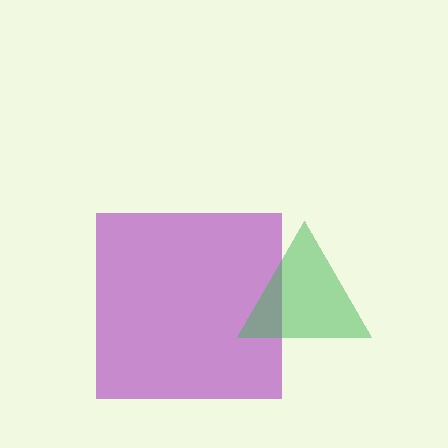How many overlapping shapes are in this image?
There are 2 overlapping shapes in the image.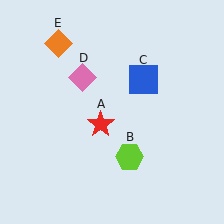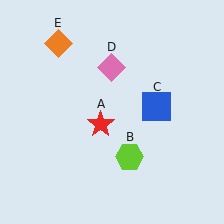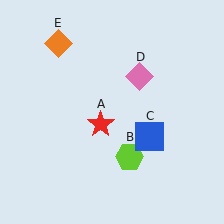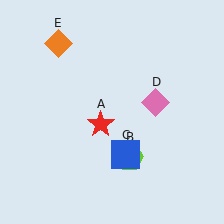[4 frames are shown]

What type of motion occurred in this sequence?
The blue square (object C), pink diamond (object D) rotated clockwise around the center of the scene.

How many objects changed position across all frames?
2 objects changed position: blue square (object C), pink diamond (object D).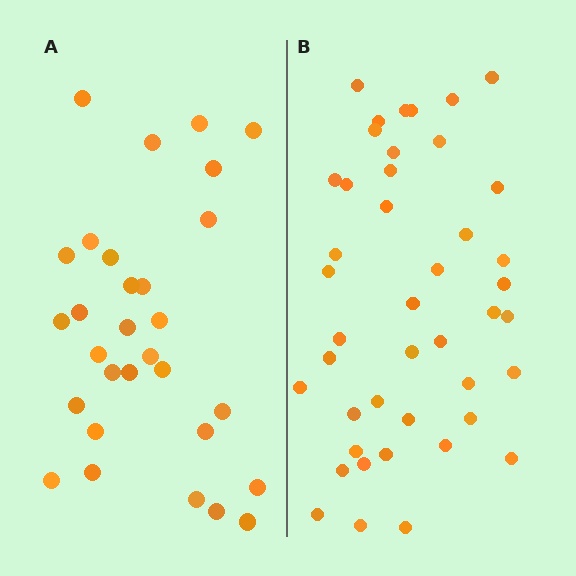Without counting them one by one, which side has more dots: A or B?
Region B (the right region) has more dots.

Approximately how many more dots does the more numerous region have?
Region B has approximately 15 more dots than region A.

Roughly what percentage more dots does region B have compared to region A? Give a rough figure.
About 45% more.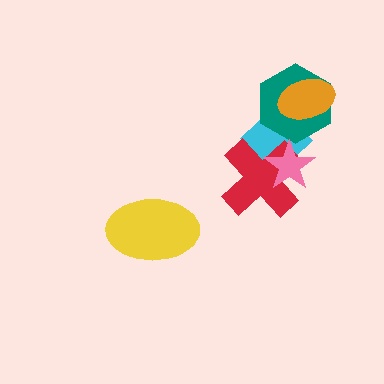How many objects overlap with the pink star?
2 objects overlap with the pink star.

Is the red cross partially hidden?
Yes, it is partially covered by another shape.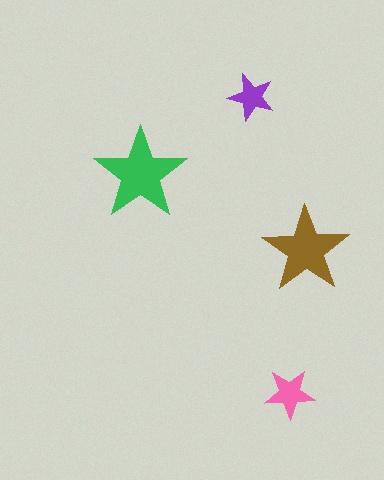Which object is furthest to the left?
The green star is leftmost.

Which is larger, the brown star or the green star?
The green one.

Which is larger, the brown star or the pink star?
The brown one.